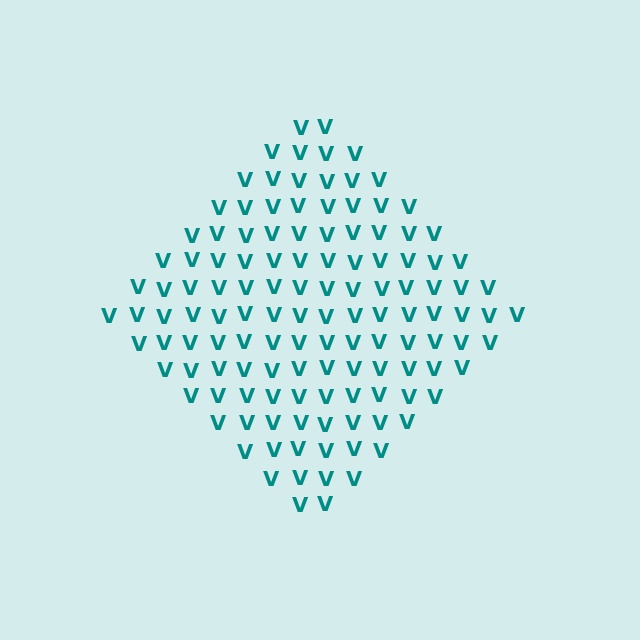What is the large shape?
The large shape is a diamond.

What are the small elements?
The small elements are letter V's.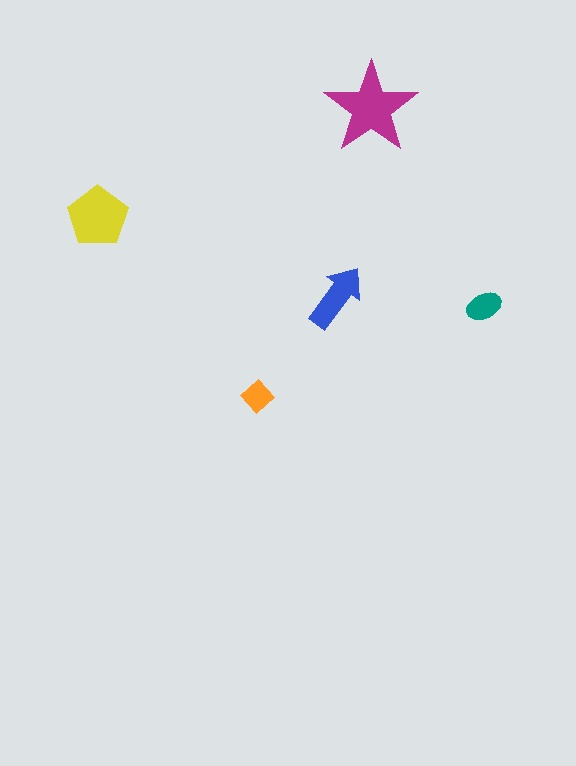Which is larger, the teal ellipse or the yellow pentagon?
The yellow pentagon.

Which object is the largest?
The magenta star.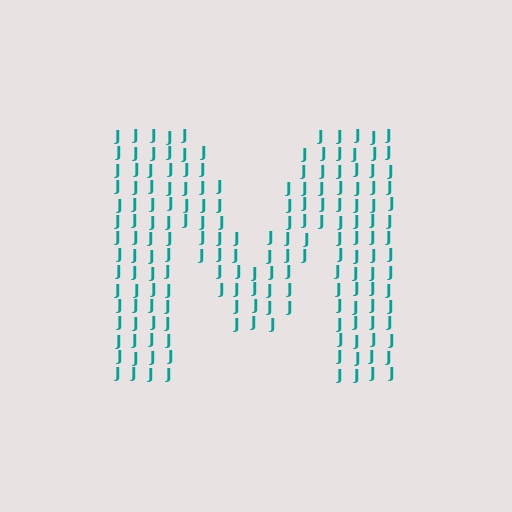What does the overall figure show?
The overall figure shows the letter M.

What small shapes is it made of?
It is made of small letter J's.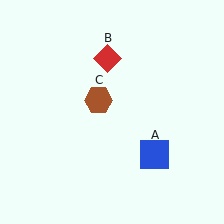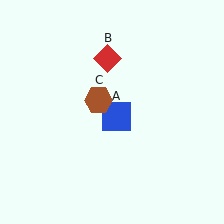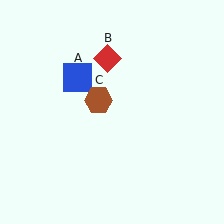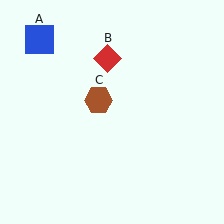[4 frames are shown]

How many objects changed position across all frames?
1 object changed position: blue square (object A).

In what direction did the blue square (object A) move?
The blue square (object A) moved up and to the left.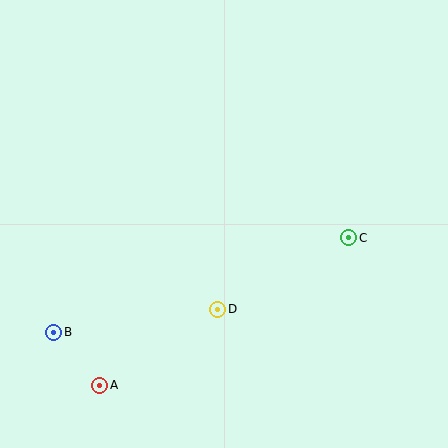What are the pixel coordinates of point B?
Point B is at (54, 332).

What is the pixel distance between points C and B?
The distance between C and B is 310 pixels.